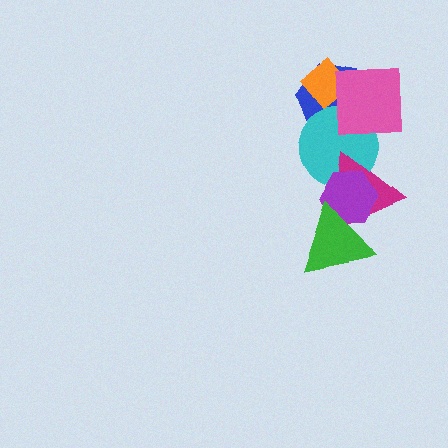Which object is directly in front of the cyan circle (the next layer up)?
The pink square is directly in front of the cyan circle.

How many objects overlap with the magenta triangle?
3 objects overlap with the magenta triangle.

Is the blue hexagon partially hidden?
Yes, it is partially covered by another shape.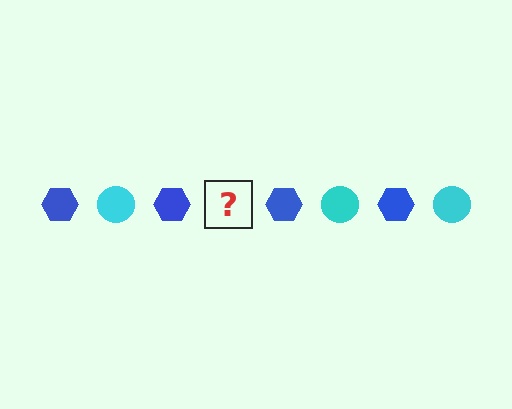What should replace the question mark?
The question mark should be replaced with a cyan circle.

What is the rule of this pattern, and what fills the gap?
The rule is that the pattern alternates between blue hexagon and cyan circle. The gap should be filled with a cyan circle.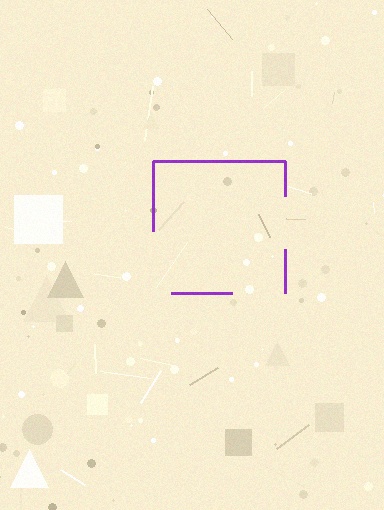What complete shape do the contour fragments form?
The contour fragments form a square.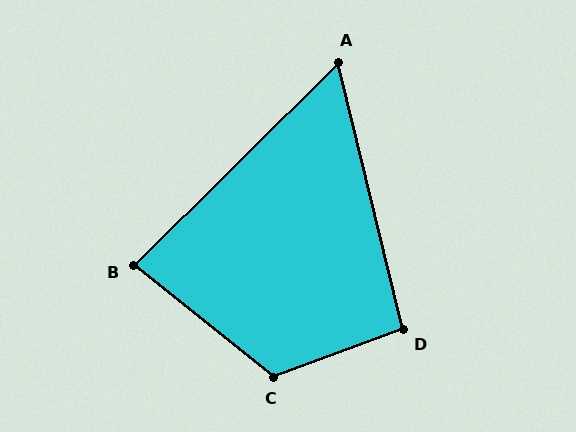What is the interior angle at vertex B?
Approximately 83 degrees (acute).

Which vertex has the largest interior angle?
C, at approximately 121 degrees.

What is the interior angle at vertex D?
Approximately 97 degrees (obtuse).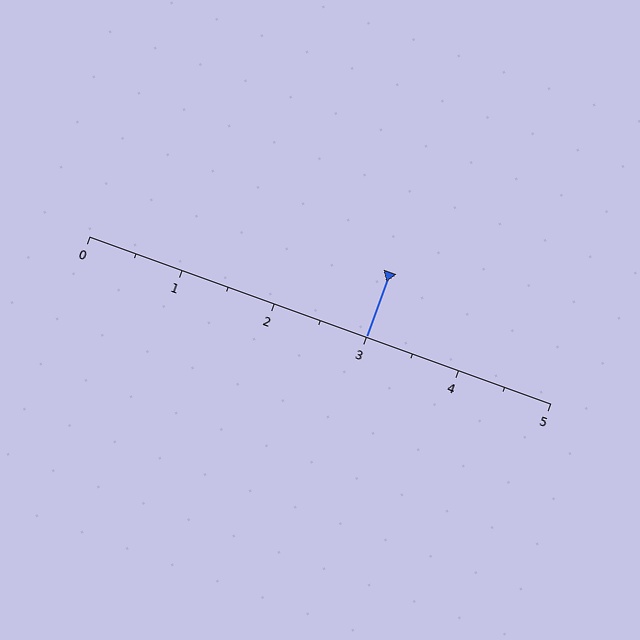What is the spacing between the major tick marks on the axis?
The major ticks are spaced 1 apart.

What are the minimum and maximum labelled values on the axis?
The axis runs from 0 to 5.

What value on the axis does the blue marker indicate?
The marker indicates approximately 3.